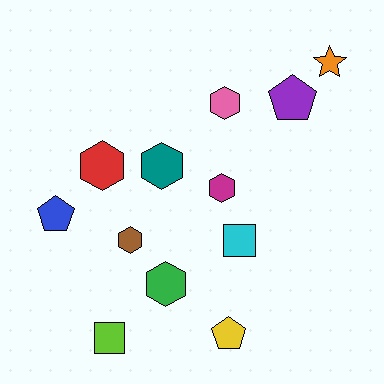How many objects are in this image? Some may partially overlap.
There are 12 objects.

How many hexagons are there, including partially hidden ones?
There are 6 hexagons.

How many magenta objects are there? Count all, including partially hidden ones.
There is 1 magenta object.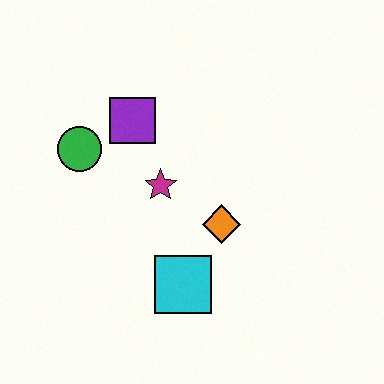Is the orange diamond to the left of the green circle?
No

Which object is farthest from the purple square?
The cyan square is farthest from the purple square.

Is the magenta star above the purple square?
No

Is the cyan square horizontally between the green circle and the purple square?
No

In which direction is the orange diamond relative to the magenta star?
The orange diamond is to the right of the magenta star.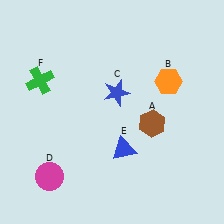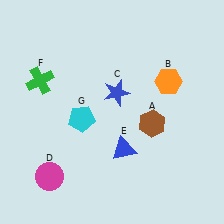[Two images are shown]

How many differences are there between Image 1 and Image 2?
There is 1 difference between the two images.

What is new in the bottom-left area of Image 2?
A cyan pentagon (G) was added in the bottom-left area of Image 2.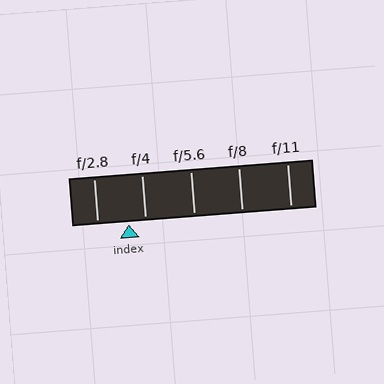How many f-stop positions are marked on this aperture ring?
There are 5 f-stop positions marked.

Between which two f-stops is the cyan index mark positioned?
The index mark is between f/2.8 and f/4.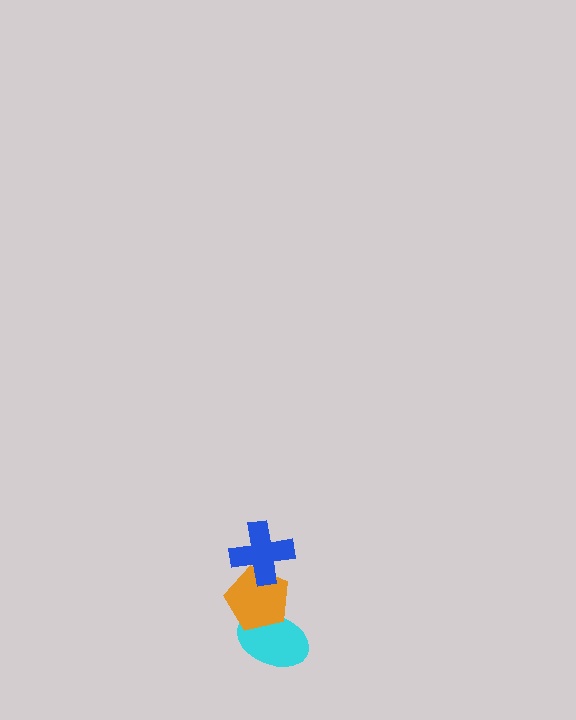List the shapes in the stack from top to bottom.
From top to bottom: the blue cross, the orange pentagon, the cyan ellipse.